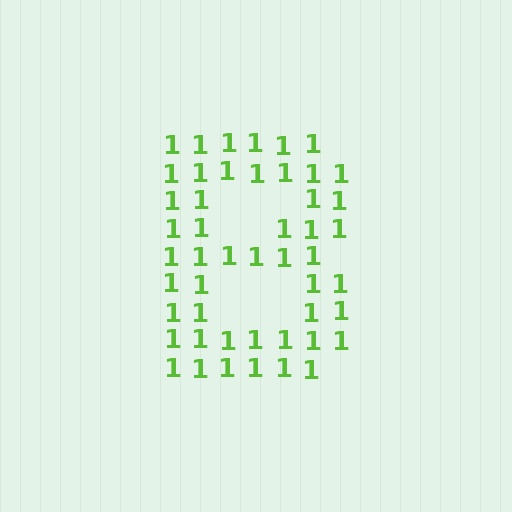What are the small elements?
The small elements are digit 1's.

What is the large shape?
The large shape is the letter B.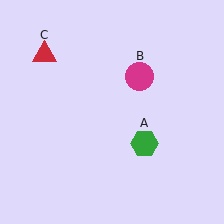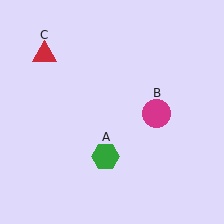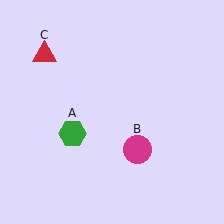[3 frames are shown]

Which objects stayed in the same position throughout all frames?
Red triangle (object C) remained stationary.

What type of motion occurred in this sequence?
The green hexagon (object A), magenta circle (object B) rotated clockwise around the center of the scene.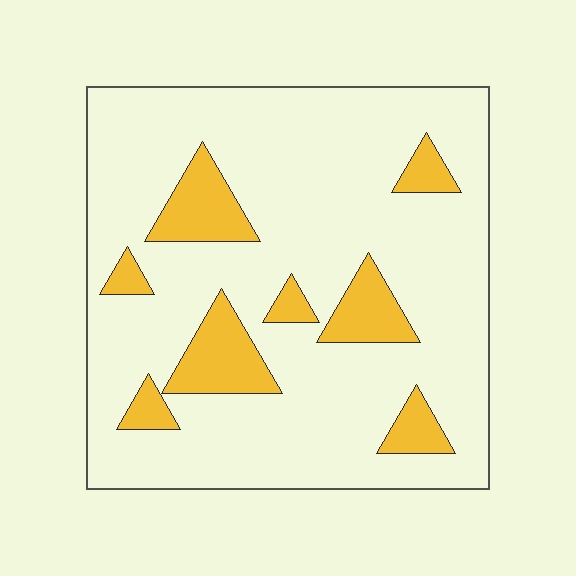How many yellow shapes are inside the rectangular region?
8.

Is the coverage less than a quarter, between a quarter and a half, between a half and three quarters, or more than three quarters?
Less than a quarter.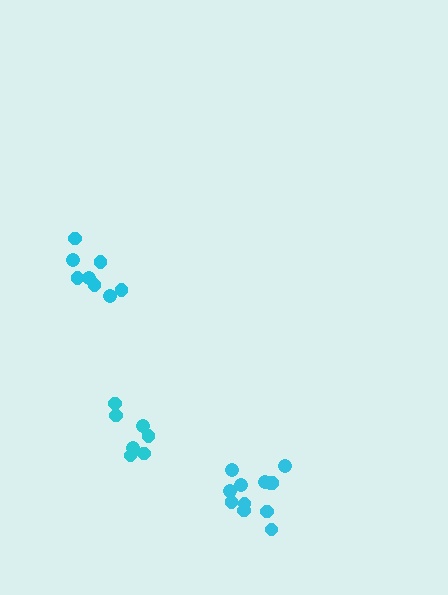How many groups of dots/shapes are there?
There are 3 groups.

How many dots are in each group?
Group 1: 7 dots, Group 2: 12 dots, Group 3: 8 dots (27 total).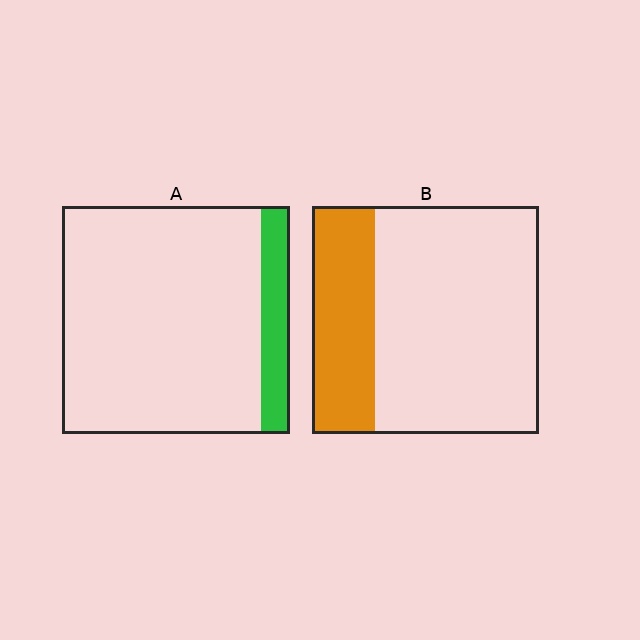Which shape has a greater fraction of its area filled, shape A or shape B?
Shape B.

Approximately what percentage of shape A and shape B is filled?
A is approximately 15% and B is approximately 30%.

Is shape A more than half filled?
No.